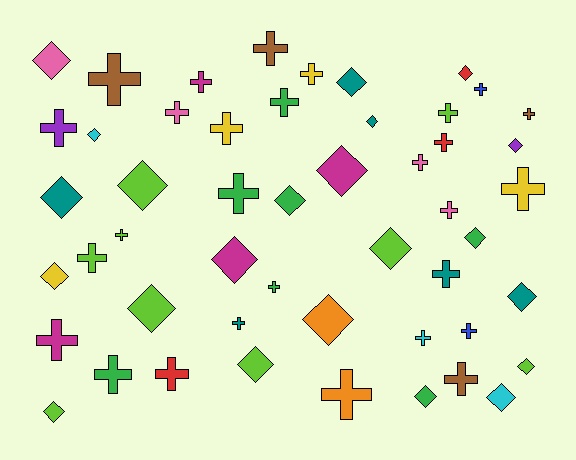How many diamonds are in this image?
There are 22 diamonds.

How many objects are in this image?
There are 50 objects.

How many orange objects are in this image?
There are 2 orange objects.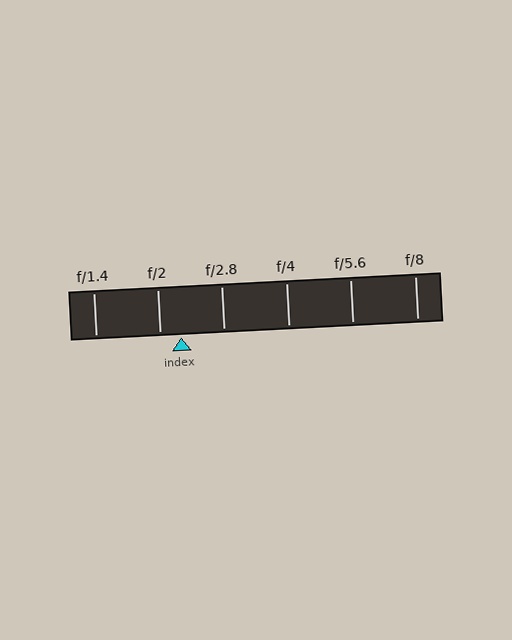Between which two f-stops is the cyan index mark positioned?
The index mark is between f/2 and f/2.8.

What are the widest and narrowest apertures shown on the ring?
The widest aperture shown is f/1.4 and the narrowest is f/8.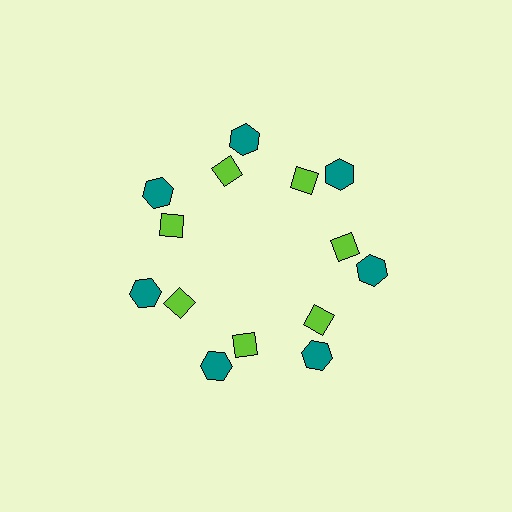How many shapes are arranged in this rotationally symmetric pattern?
There are 14 shapes, arranged in 7 groups of 2.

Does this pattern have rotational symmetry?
Yes, this pattern has 7-fold rotational symmetry. It looks the same after rotating 51 degrees around the center.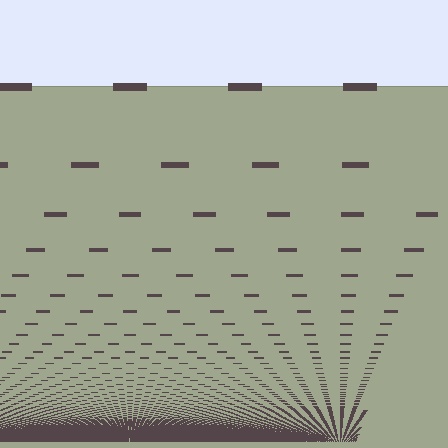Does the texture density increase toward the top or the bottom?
Density increases toward the bottom.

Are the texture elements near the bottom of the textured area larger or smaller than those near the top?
Smaller. The gradient is inverted — elements near the bottom are smaller and denser.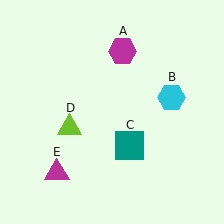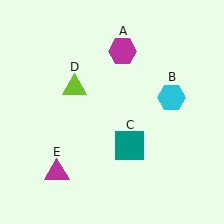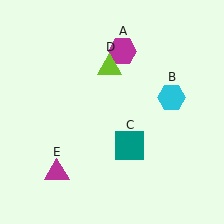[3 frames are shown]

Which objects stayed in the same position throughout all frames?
Magenta hexagon (object A) and cyan hexagon (object B) and teal square (object C) and magenta triangle (object E) remained stationary.